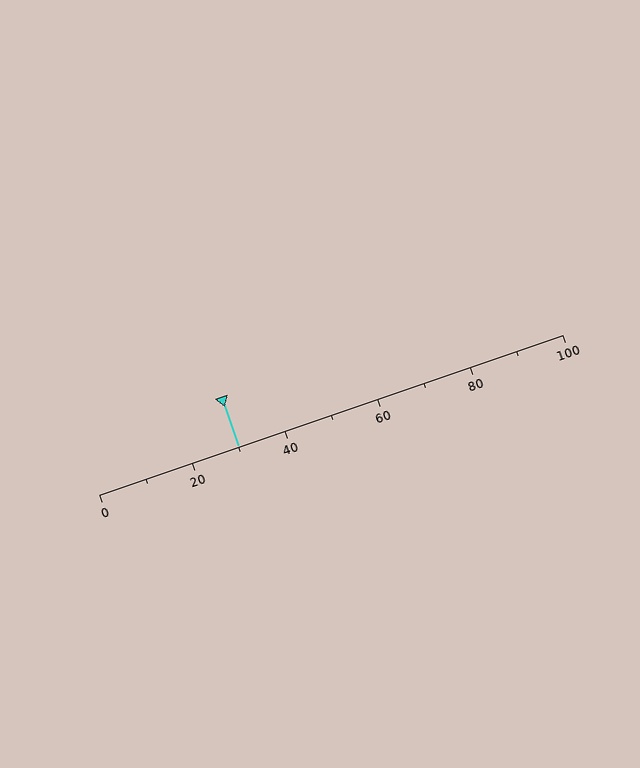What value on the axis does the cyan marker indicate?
The marker indicates approximately 30.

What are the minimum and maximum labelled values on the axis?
The axis runs from 0 to 100.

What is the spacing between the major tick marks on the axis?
The major ticks are spaced 20 apart.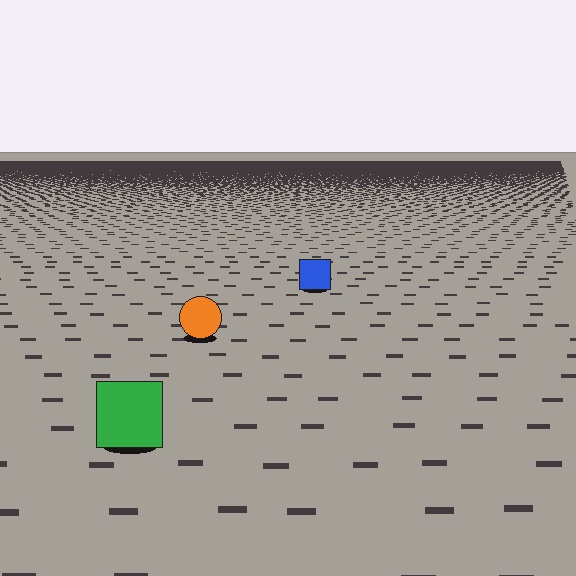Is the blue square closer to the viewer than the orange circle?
No. The orange circle is closer — you can tell from the texture gradient: the ground texture is coarser near it.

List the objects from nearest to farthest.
From nearest to farthest: the green square, the orange circle, the blue square.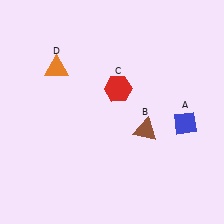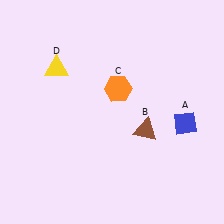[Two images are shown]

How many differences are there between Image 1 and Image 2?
There are 2 differences between the two images.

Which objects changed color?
C changed from red to orange. D changed from orange to yellow.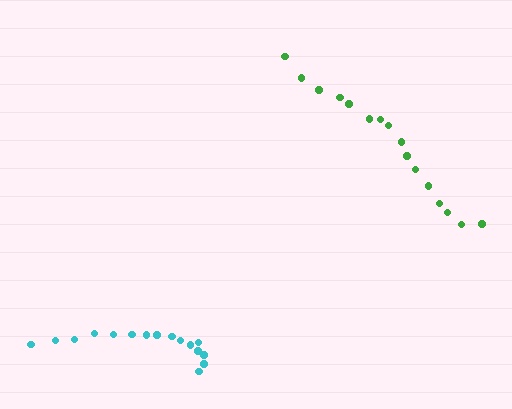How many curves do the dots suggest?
There are 2 distinct paths.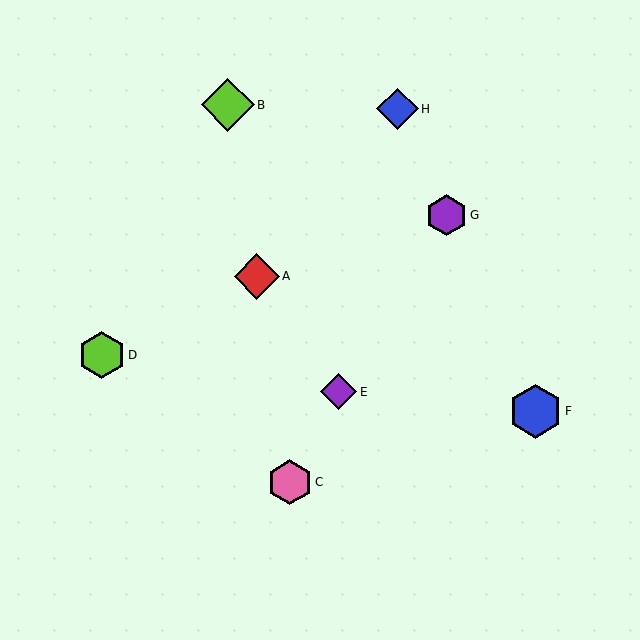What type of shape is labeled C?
Shape C is a pink hexagon.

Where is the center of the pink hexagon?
The center of the pink hexagon is at (290, 482).